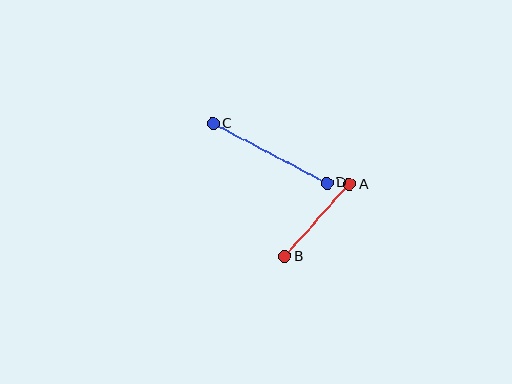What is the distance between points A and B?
The distance is approximately 97 pixels.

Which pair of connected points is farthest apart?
Points C and D are farthest apart.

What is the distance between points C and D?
The distance is approximately 128 pixels.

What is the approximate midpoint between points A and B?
The midpoint is at approximately (317, 220) pixels.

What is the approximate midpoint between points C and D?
The midpoint is at approximately (270, 153) pixels.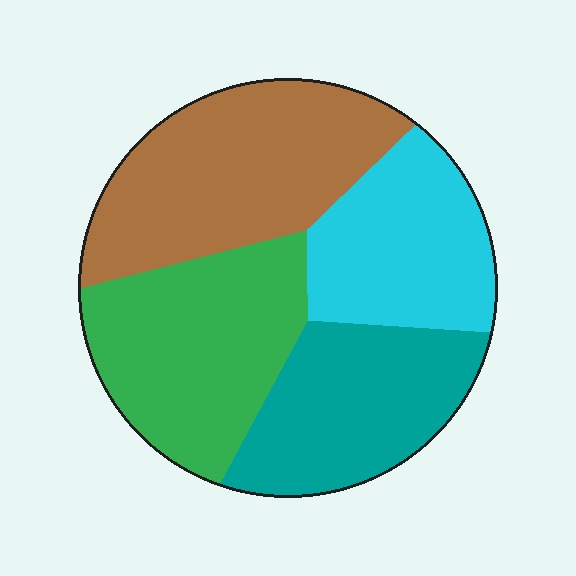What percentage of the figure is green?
Green covers 27% of the figure.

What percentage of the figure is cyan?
Cyan takes up between a sixth and a third of the figure.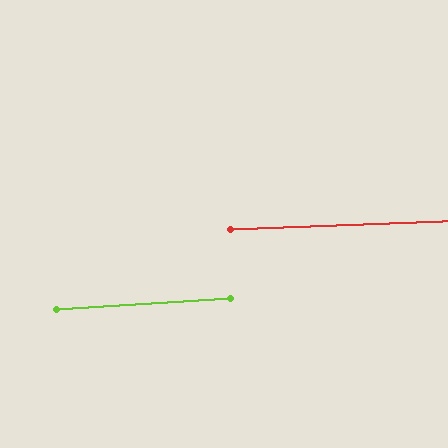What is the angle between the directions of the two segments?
Approximately 1 degree.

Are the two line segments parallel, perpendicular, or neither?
Parallel — their directions differ by only 1.3°.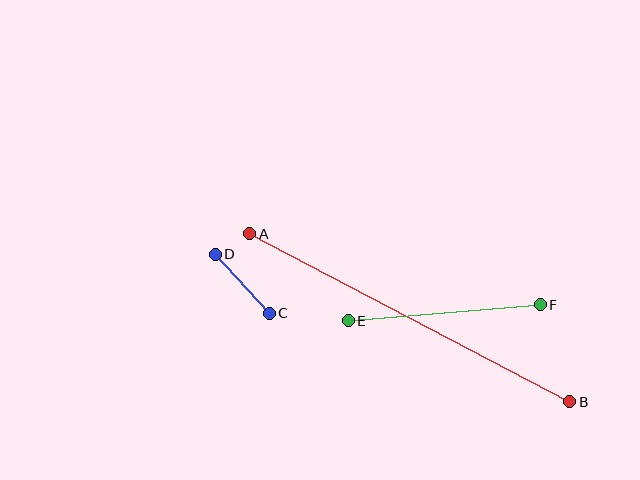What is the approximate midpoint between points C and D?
The midpoint is at approximately (242, 284) pixels.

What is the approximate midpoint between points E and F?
The midpoint is at approximately (444, 313) pixels.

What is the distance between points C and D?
The distance is approximately 80 pixels.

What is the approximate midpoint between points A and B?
The midpoint is at approximately (410, 318) pixels.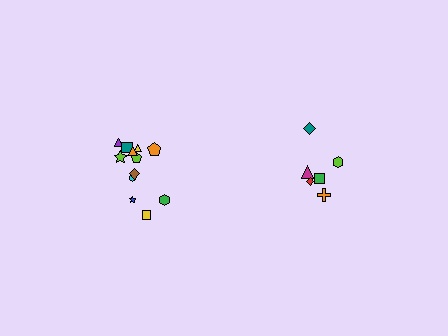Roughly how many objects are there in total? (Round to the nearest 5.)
Roughly 20 objects in total.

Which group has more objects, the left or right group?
The left group.